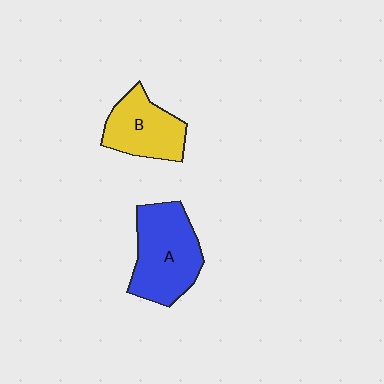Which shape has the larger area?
Shape A (blue).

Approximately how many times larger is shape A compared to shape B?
Approximately 1.3 times.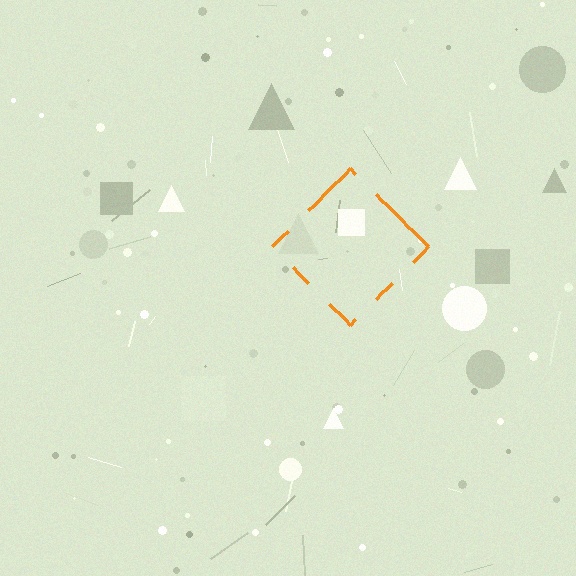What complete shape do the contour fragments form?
The contour fragments form a diamond.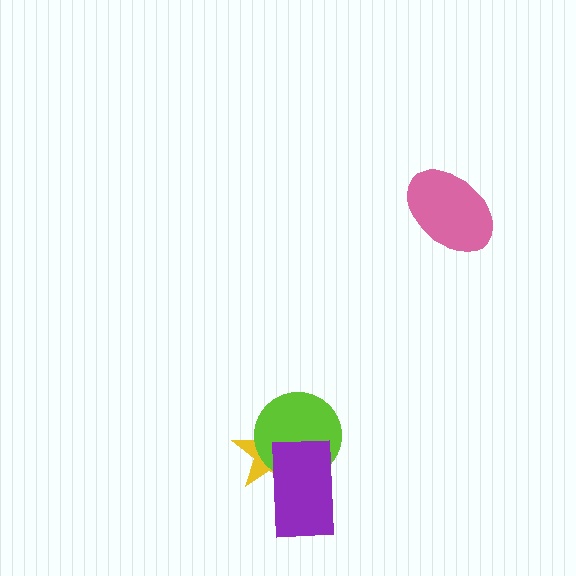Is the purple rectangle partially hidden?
No, no other shape covers it.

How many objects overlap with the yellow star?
2 objects overlap with the yellow star.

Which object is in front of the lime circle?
The purple rectangle is in front of the lime circle.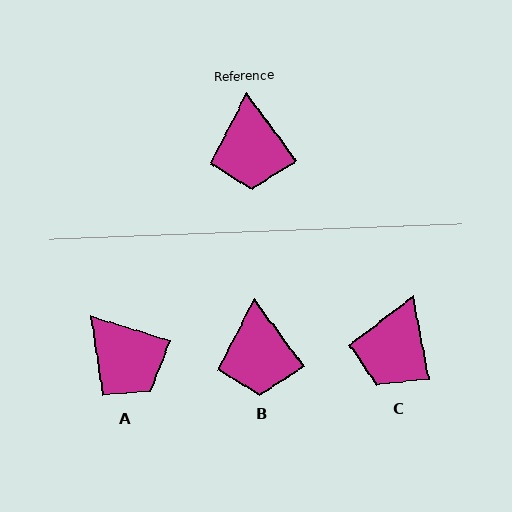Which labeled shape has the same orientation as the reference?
B.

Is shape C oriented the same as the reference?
No, it is off by about 25 degrees.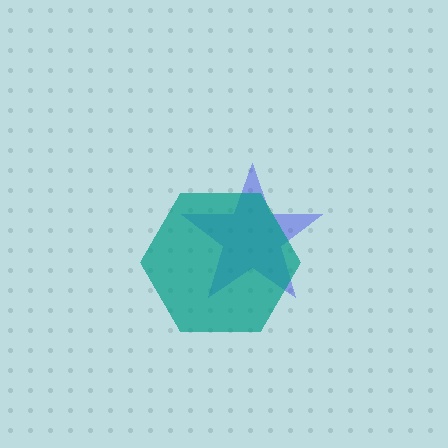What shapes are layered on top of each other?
The layered shapes are: a blue star, a teal hexagon.